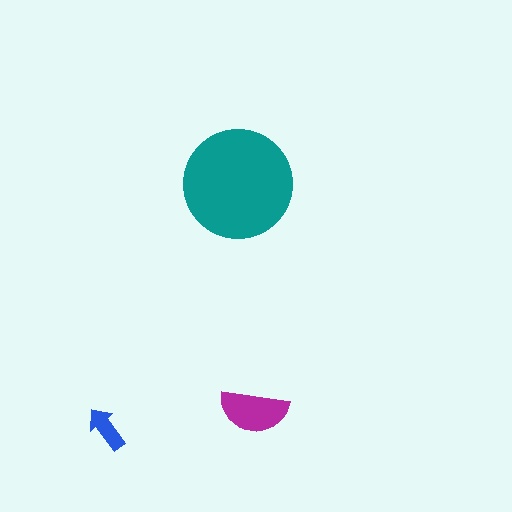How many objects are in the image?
There are 3 objects in the image.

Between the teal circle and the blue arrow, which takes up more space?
The teal circle.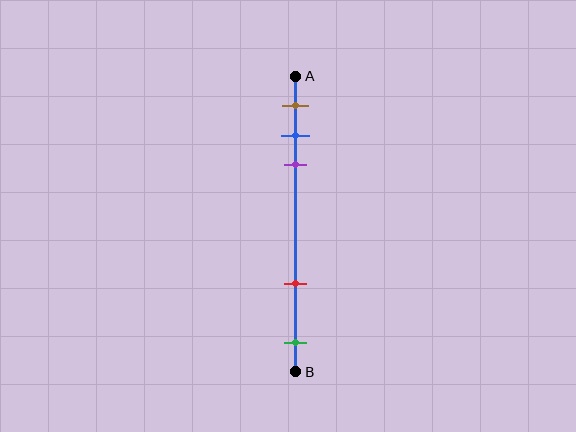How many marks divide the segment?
There are 5 marks dividing the segment.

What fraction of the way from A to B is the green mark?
The green mark is approximately 90% (0.9) of the way from A to B.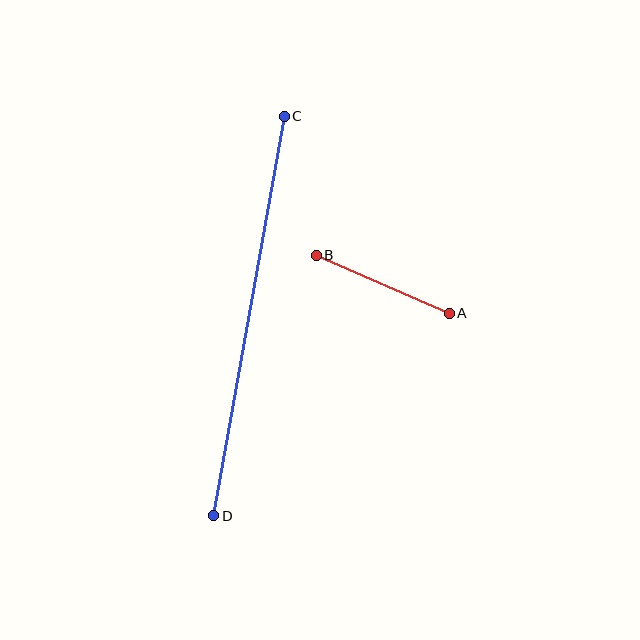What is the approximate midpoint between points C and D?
The midpoint is at approximately (249, 316) pixels.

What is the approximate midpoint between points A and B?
The midpoint is at approximately (383, 284) pixels.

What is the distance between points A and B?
The distance is approximately 145 pixels.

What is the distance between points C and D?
The distance is approximately 406 pixels.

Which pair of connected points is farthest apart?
Points C and D are farthest apart.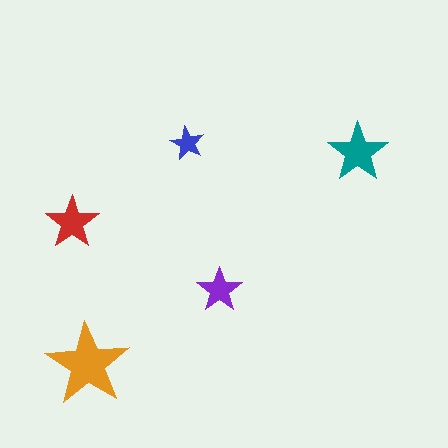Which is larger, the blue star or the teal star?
The teal one.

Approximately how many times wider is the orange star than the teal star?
About 1.5 times wider.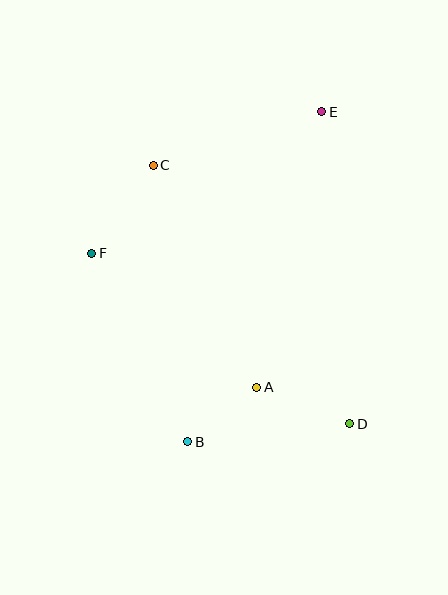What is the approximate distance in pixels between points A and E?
The distance between A and E is approximately 283 pixels.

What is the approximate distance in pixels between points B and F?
The distance between B and F is approximately 212 pixels.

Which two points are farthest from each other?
Points B and E are farthest from each other.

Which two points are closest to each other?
Points A and B are closest to each other.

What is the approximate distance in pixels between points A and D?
The distance between A and D is approximately 100 pixels.